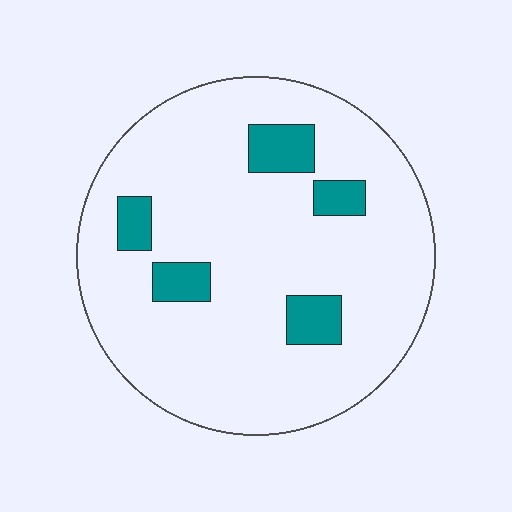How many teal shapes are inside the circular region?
5.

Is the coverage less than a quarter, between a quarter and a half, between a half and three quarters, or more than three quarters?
Less than a quarter.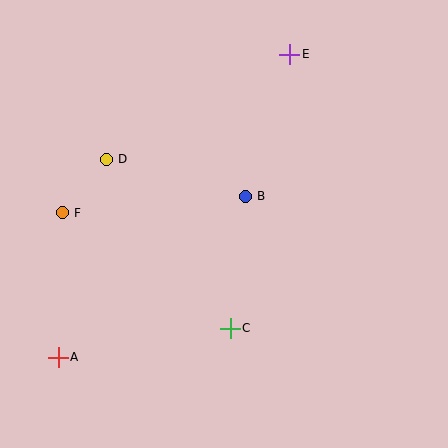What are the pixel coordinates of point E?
Point E is at (290, 54).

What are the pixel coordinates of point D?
Point D is at (106, 159).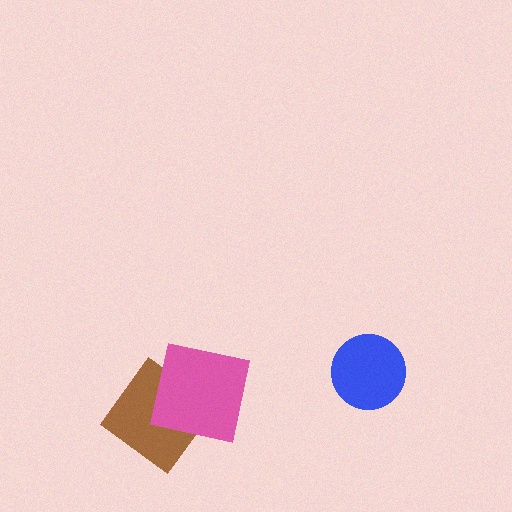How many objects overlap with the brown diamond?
1 object overlaps with the brown diamond.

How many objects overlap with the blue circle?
0 objects overlap with the blue circle.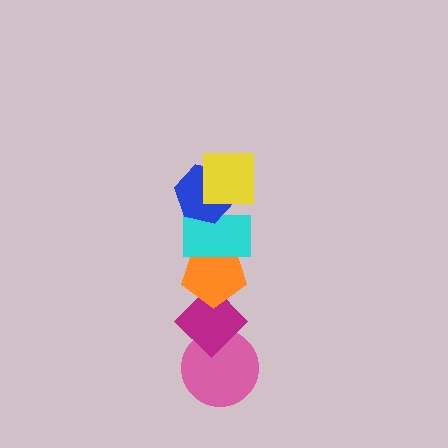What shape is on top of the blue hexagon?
The yellow square is on top of the blue hexagon.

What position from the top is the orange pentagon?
The orange pentagon is 4th from the top.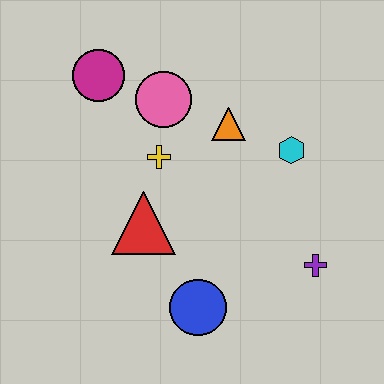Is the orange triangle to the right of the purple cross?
No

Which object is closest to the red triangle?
The yellow cross is closest to the red triangle.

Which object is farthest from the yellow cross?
The purple cross is farthest from the yellow cross.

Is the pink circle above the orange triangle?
Yes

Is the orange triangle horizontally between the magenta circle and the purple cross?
Yes